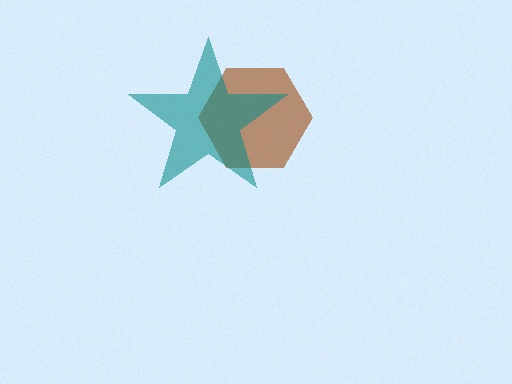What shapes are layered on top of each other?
The layered shapes are: a brown hexagon, a teal star.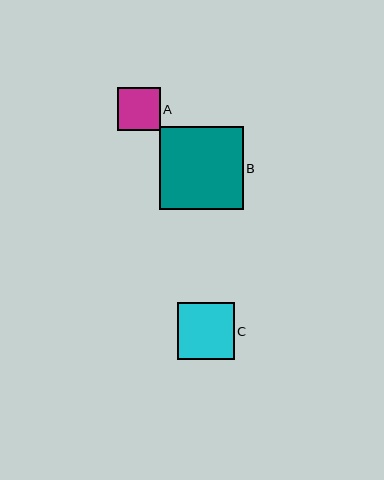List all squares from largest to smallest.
From largest to smallest: B, C, A.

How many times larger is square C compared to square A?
Square C is approximately 1.3 times the size of square A.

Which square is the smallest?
Square A is the smallest with a size of approximately 42 pixels.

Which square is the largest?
Square B is the largest with a size of approximately 84 pixels.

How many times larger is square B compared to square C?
Square B is approximately 1.5 times the size of square C.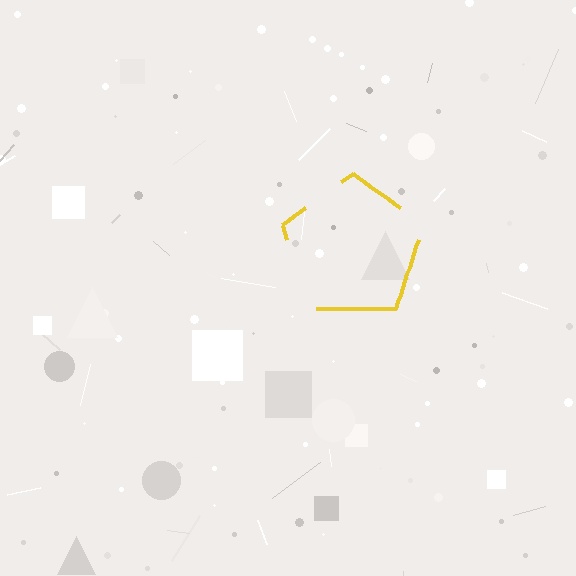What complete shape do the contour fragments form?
The contour fragments form a pentagon.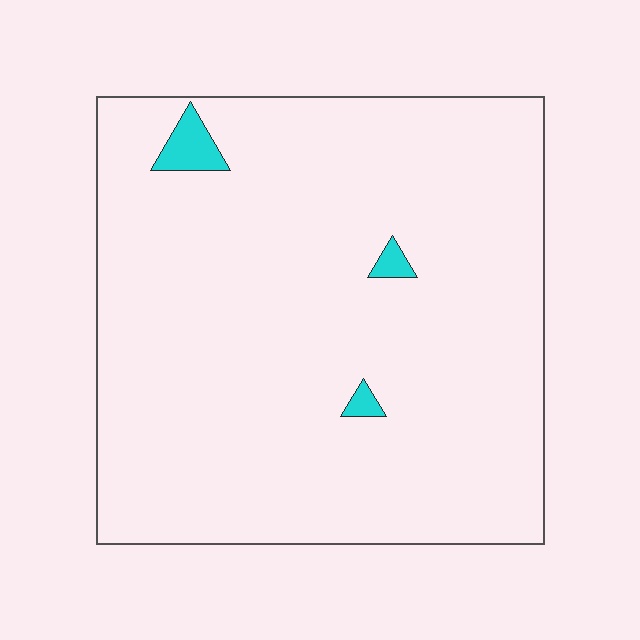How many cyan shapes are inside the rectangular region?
3.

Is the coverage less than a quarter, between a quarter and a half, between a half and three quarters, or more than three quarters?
Less than a quarter.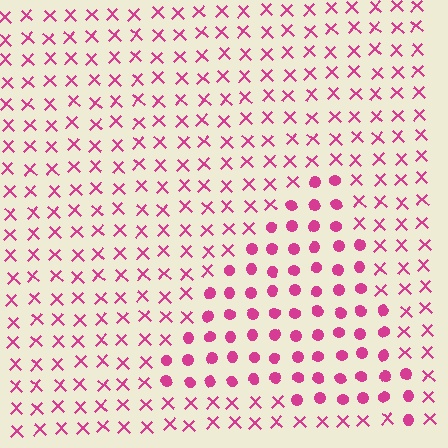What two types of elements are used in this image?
The image uses circles inside the triangle region and X marks outside it.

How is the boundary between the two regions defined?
The boundary is defined by a change in element shape: circles inside vs. X marks outside. All elements share the same color and spacing.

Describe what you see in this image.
The image is filled with small magenta elements arranged in a uniform grid. A triangle-shaped region contains circles, while the surrounding area contains X marks. The boundary is defined purely by the change in element shape.